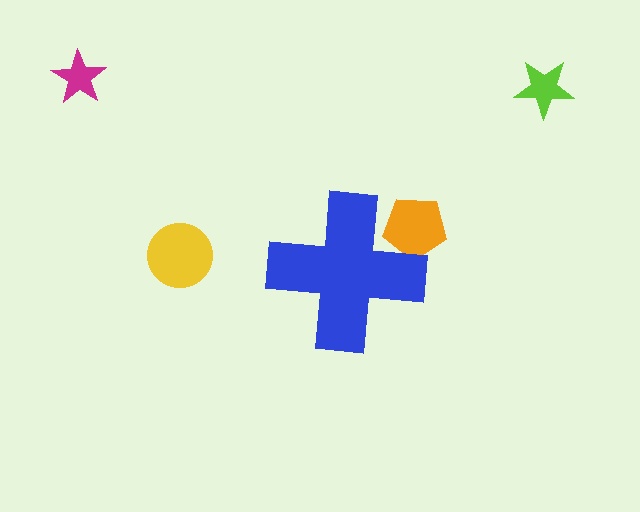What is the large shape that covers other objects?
A blue cross.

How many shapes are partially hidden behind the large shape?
1 shape is partially hidden.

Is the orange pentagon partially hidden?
Yes, the orange pentagon is partially hidden behind the blue cross.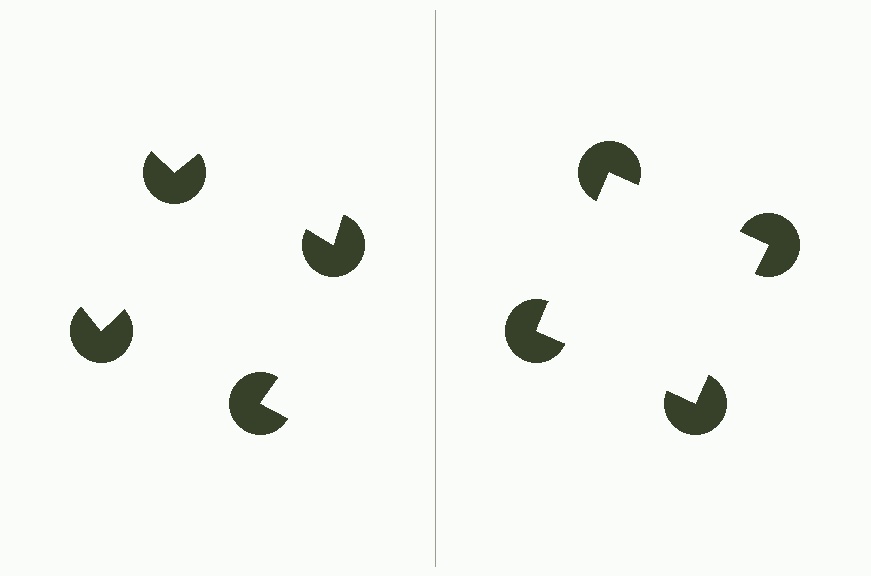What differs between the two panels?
The pac-man discs are positioned identically on both sides; only the wedge orientations differ. On the right they align to a square; on the left they are misaligned.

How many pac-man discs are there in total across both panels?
8 — 4 on each side.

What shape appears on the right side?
An illusory square.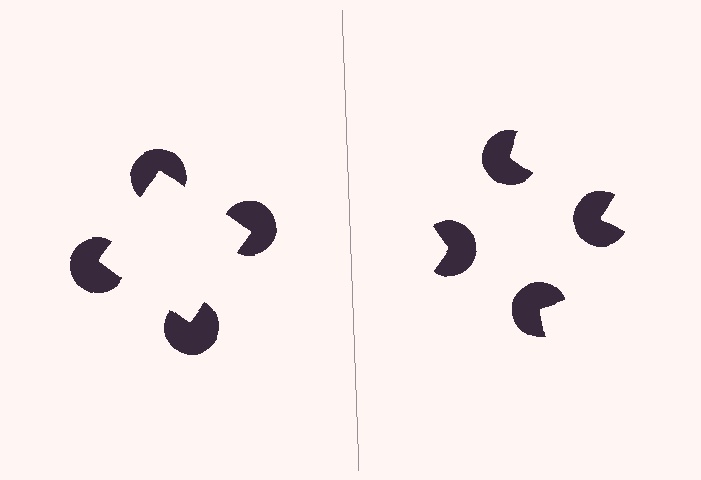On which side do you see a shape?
An illusory square appears on the left side. On the right side the wedge cuts are rotated, so no coherent shape forms.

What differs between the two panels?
The pac-man discs are positioned identically on both sides; only the wedge orientations differ. On the left they align to a square; on the right they are misaligned.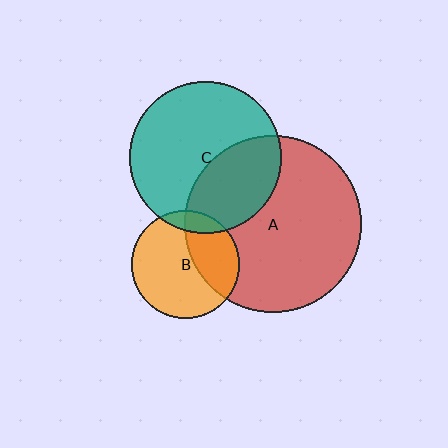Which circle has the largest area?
Circle A (red).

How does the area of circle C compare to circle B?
Approximately 2.0 times.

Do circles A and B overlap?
Yes.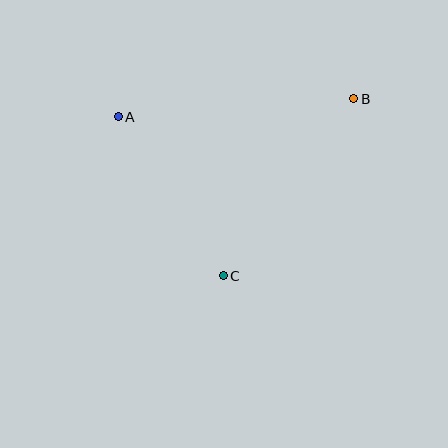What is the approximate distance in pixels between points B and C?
The distance between B and C is approximately 219 pixels.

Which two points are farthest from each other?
Points A and B are farthest from each other.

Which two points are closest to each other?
Points A and C are closest to each other.